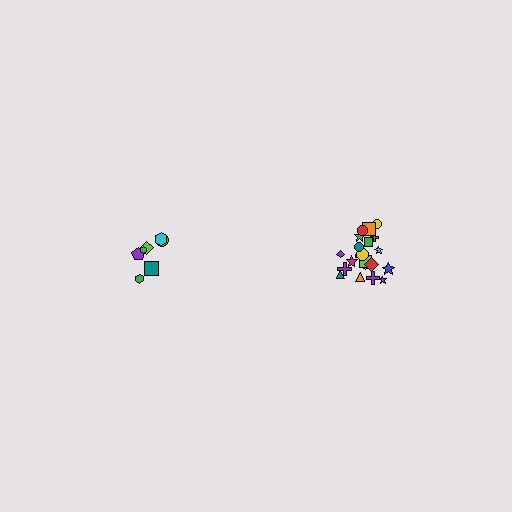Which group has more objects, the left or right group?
The right group.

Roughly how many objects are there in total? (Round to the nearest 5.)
Roughly 30 objects in total.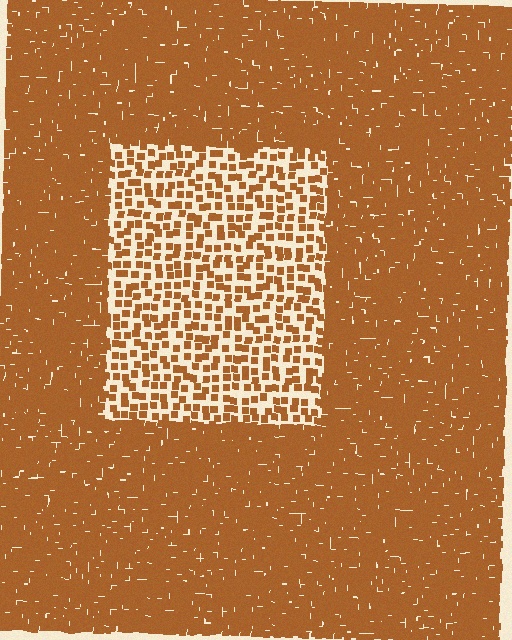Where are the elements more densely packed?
The elements are more densely packed outside the rectangle boundary.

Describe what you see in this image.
The image contains small brown elements arranged at two different densities. A rectangle-shaped region is visible where the elements are less densely packed than the surrounding area.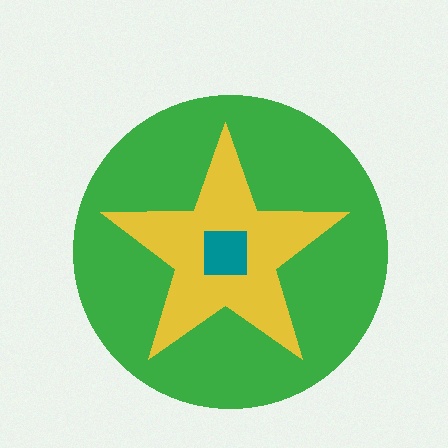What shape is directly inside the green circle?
The yellow star.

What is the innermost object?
The teal square.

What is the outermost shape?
The green circle.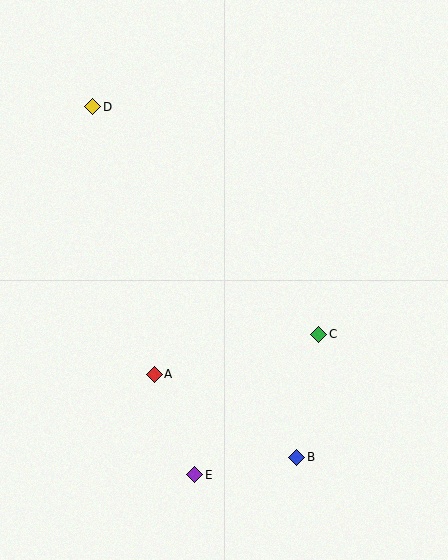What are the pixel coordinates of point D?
Point D is at (93, 107).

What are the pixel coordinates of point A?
Point A is at (154, 374).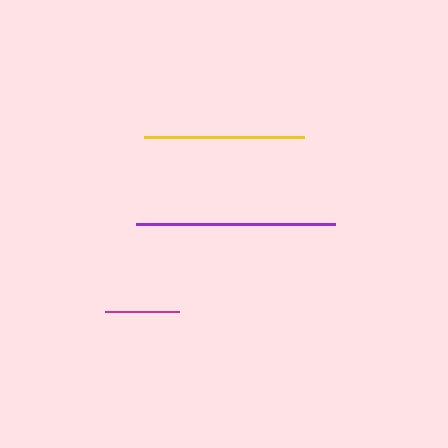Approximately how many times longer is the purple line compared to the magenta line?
The purple line is approximately 2.7 times the length of the magenta line.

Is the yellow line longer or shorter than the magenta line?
The yellow line is longer than the magenta line.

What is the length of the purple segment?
The purple segment is approximately 199 pixels long.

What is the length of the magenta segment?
The magenta segment is approximately 75 pixels long.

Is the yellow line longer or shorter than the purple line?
The purple line is longer than the yellow line.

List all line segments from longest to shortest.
From longest to shortest: purple, yellow, magenta.